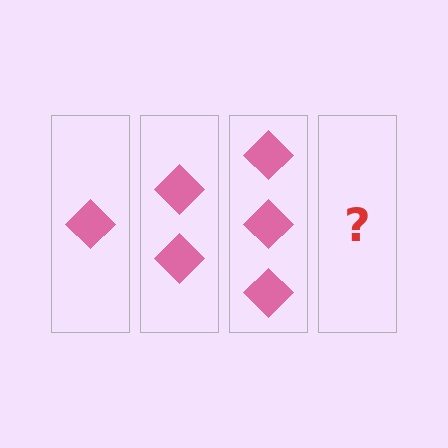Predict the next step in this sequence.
The next step is 4 diamonds.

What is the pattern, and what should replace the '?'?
The pattern is that each step adds one more diamond. The '?' should be 4 diamonds.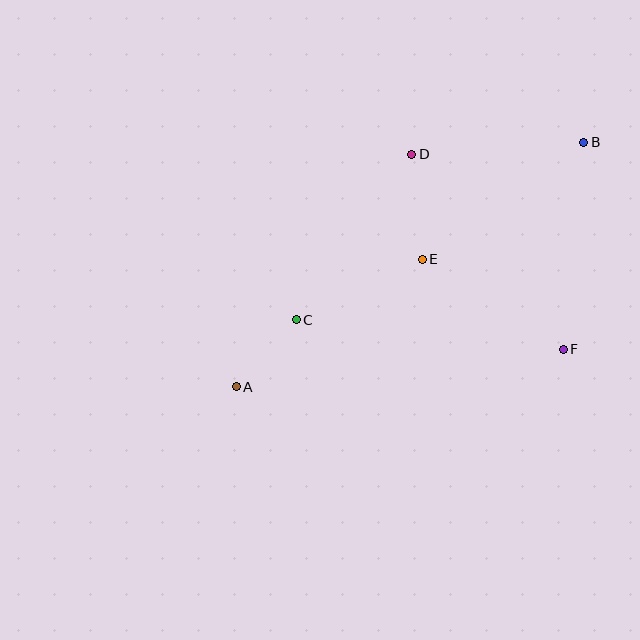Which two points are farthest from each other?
Points A and B are farthest from each other.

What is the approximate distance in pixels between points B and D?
The distance between B and D is approximately 173 pixels.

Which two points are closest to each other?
Points A and C are closest to each other.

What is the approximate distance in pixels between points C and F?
The distance between C and F is approximately 268 pixels.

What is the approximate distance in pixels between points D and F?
The distance between D and F is approximately 247 pixels.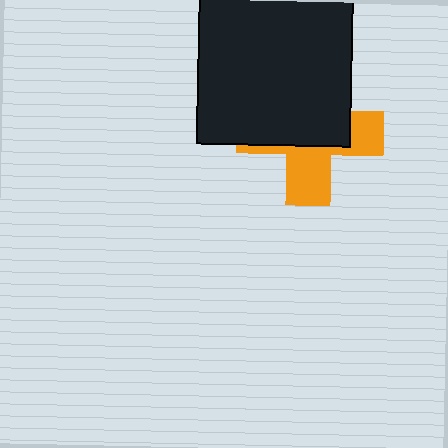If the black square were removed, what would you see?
You would see the complete orange cross.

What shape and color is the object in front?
The object in front is a black square.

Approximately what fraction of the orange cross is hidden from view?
Roughly 59% of the orange cross is hidden behind the black square.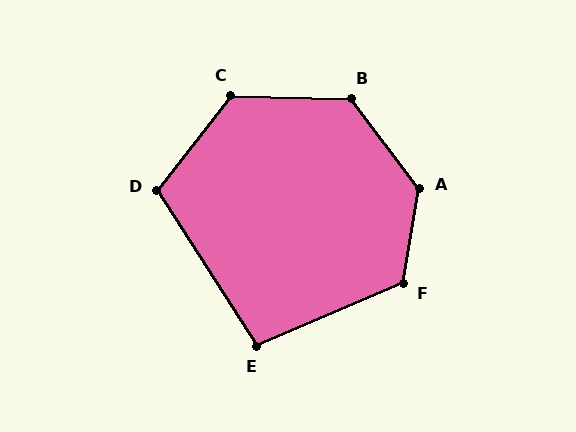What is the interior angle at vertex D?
Approximately 110 degrees (obtuse).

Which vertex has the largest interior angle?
A, at approximately 134 degrees.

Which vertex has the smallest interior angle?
E, at approximately 100 degrees.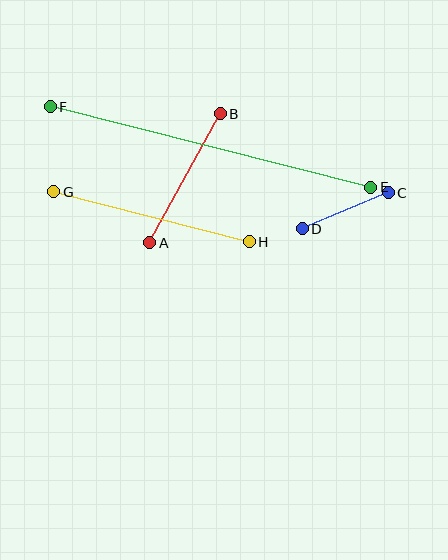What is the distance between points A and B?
The distance is approximately 147 pixels.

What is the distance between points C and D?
The distance is approximately 94 pixels.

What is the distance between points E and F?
The distance is approximately 330 pixels.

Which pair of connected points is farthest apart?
Points E and F are farthest apart.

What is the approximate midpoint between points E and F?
The midpoint is at approximately (211, 147) pixels.